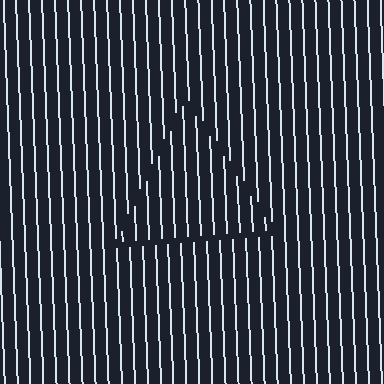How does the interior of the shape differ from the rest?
The interior of the shape contains the same grating, shifted by half a period — the contour is defined by the phase discontinuity where line-ends from the inner and outer gratings abut.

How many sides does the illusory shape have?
3 sides — the line-ends trace a triangle.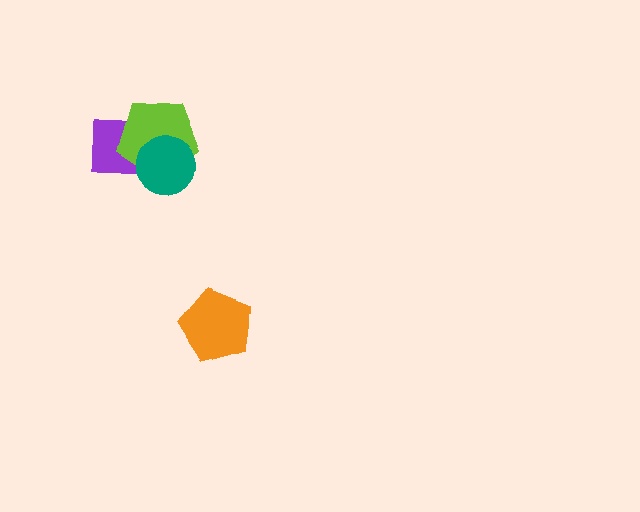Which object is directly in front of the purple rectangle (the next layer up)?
The lime pentagon is directly in front of the purple rectangle.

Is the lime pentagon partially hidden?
Yes, it is partially covered by another shape.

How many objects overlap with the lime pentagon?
2 objects overlap with the lime pentagon.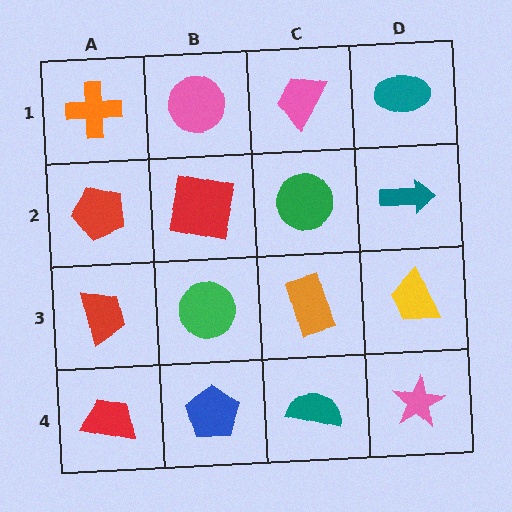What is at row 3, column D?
A yellow trapezoid.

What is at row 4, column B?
A blue pentagon.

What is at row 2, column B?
A red square.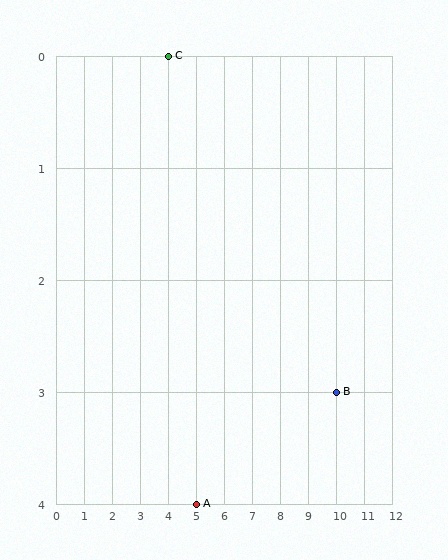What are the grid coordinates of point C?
Point C is at grid coordinates (4, 0).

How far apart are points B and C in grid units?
Points B and C are 6 columns and 3 rows apart (about 6.7 grid units diagonally).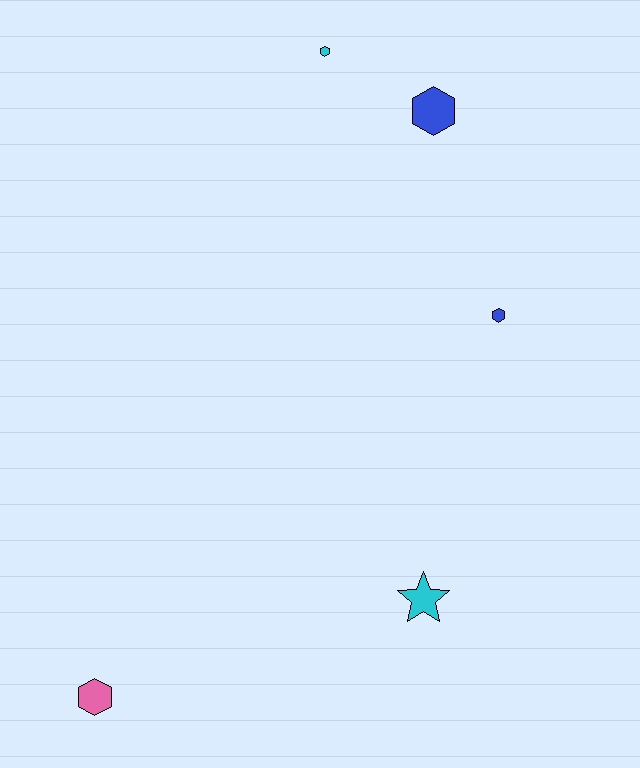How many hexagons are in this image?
There are 4 hexagons.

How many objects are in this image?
There are 5 objects.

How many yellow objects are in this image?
There are no yellow objects.